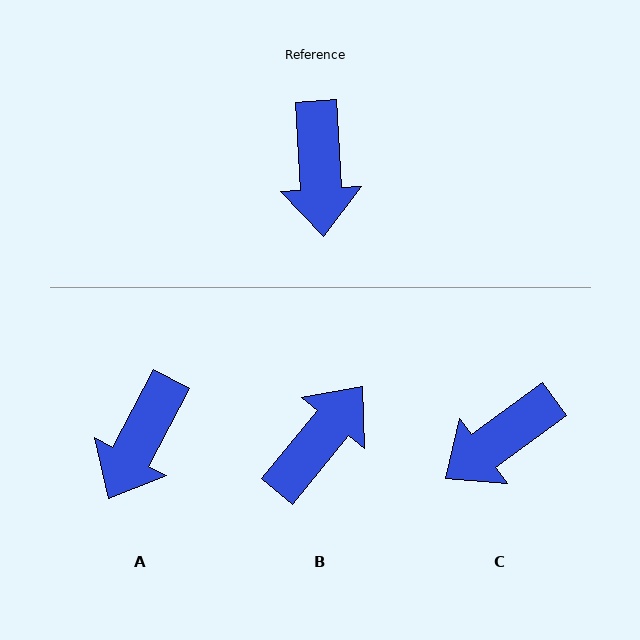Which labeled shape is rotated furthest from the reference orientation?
B, about 137 degrees away.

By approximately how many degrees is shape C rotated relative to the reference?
Approximately 57 degrees clockwise.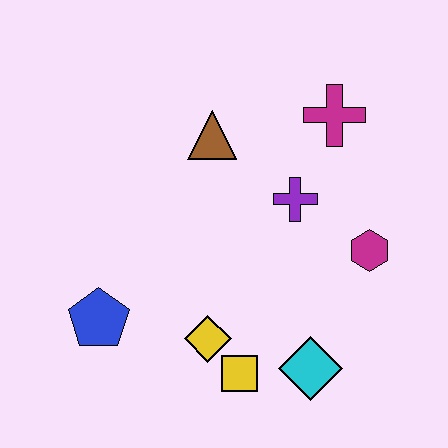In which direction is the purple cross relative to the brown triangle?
The purple cross is to the right of the brown triangle.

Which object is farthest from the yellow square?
The magenta cross is farthest from the yellow square.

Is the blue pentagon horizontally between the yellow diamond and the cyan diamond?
No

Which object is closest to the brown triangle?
The purple cross is closest to the brown triangle.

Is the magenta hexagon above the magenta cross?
No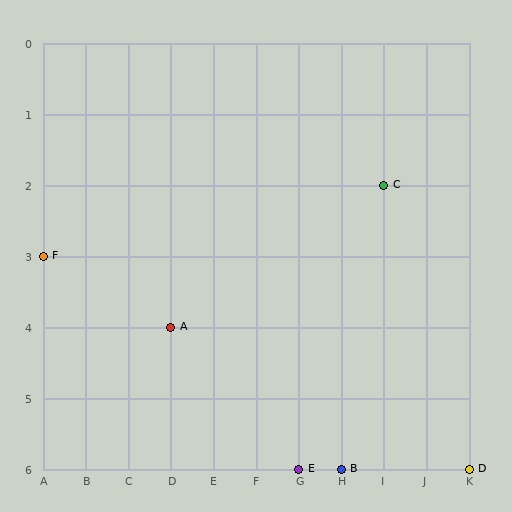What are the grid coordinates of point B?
Point B is at grid coordinates (H, 6).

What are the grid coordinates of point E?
Point E is at grid coordinates (G, 6).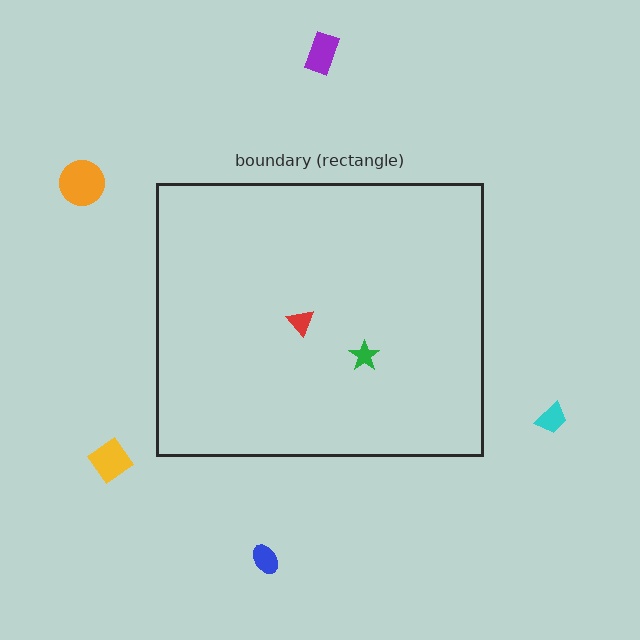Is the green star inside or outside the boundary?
Inside.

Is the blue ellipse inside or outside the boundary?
Outside.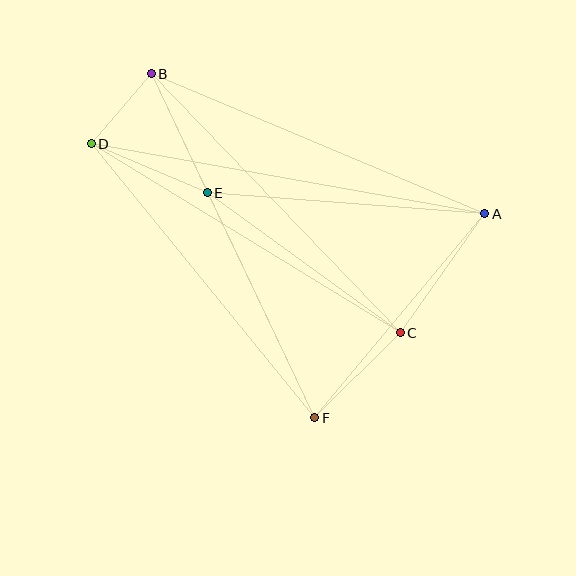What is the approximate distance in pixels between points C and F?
The distance between C and F is approximately 121 pixels.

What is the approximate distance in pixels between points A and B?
The distance between A and B is approximately 362 pixels.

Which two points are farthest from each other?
Points A and D are farthest from each other.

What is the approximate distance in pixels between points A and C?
The distance between A and C is approximately 146 pixels.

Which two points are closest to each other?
Points B and D are closest to each other.